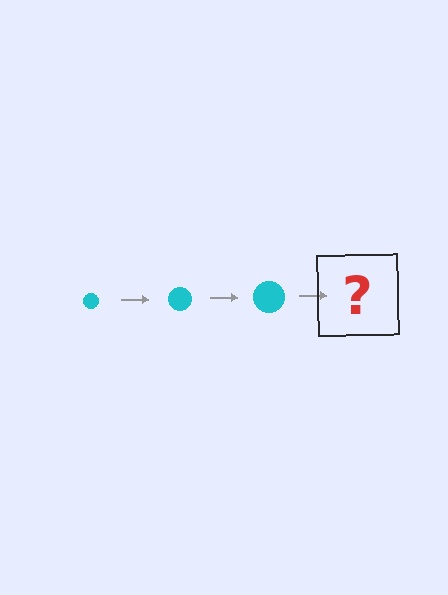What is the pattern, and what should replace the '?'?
The pattern is that the circle gets progressively larger each step. The '?' should be a cyan circle, larger than the previous one.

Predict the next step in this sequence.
The next step is a cyan circle, larger than the previous one.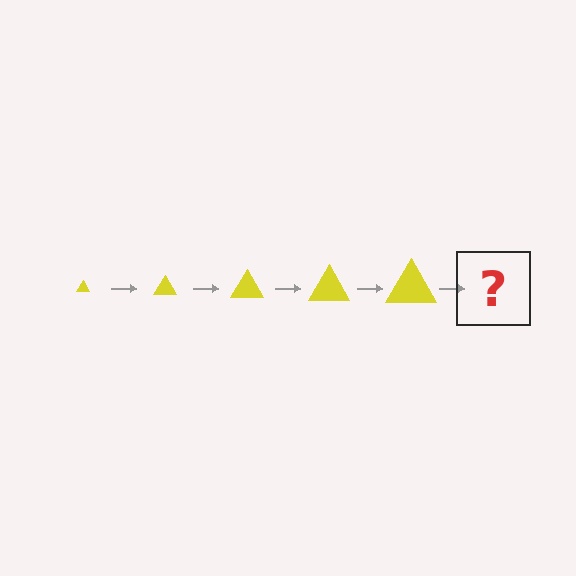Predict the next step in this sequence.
The next step is a yellow triangle, larger than the previous one.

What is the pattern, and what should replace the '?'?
The pattern is that the triangle gets progressively larger each step. The '?' should be a yellow triangle, larger than the previous one.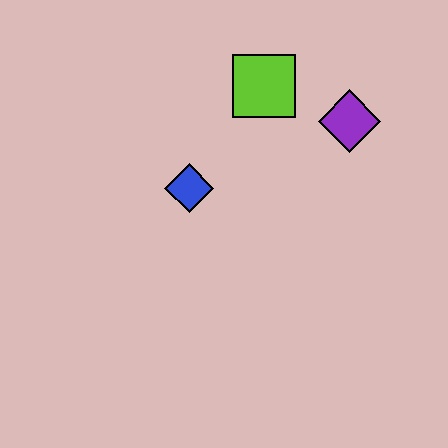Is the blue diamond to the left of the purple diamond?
Yes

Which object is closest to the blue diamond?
The lime square is closest to the blue diamond.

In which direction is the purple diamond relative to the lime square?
The purple diamond is to the right of the lime square.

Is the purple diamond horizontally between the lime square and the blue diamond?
No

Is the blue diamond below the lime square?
Yes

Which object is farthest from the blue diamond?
The purple diamond is farthest from the blue diamond.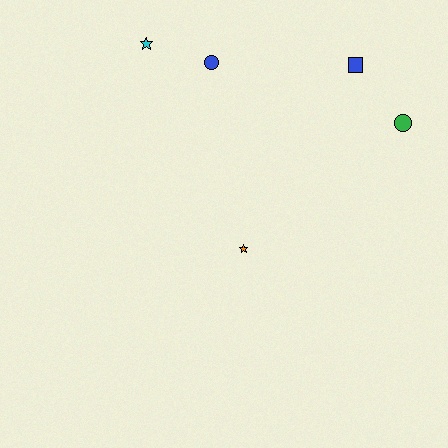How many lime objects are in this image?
There are no lime objects.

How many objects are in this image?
There are 5 objects.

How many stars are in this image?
There are 2 stars.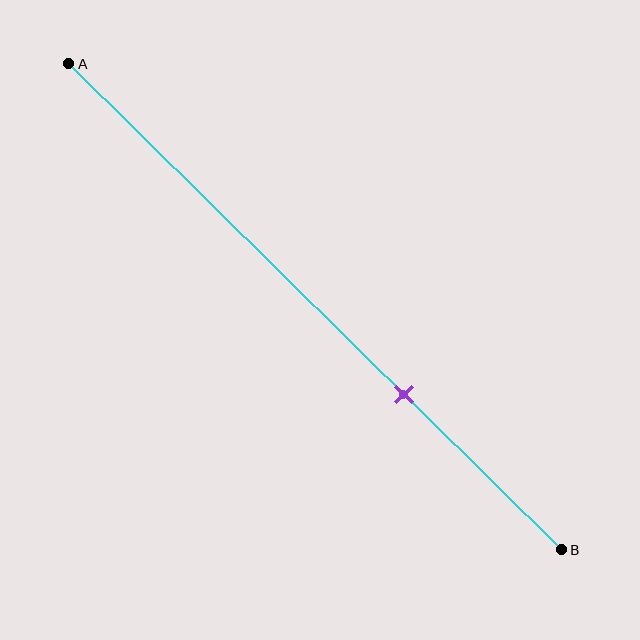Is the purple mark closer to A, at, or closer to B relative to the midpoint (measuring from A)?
The purple mark is closer to point B than the midpoint of segment AB.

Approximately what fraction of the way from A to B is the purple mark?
The purple mark is approximately 70% of the way from A to B.